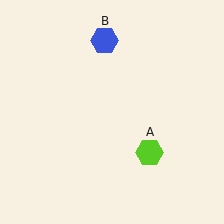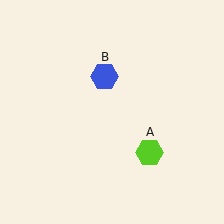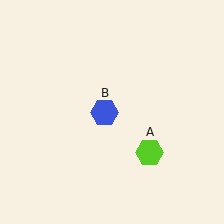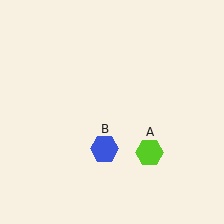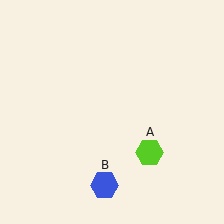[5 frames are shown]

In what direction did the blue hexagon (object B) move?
The blue hexagon (object B) moved down.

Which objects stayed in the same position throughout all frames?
Lime hexagon (object A) remained stationary.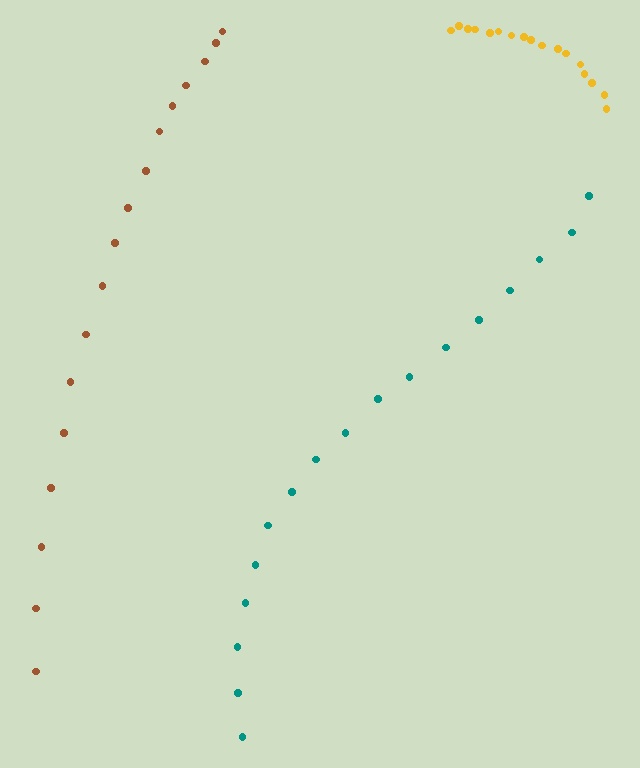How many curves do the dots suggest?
There are 3 distinct paths.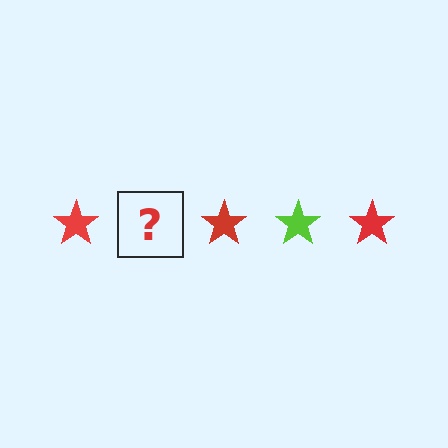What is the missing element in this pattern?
The missing element is a lime star.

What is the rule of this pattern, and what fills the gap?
The rule is that the pattern cycles through red, lime stars. The gap should be filled with a lime star.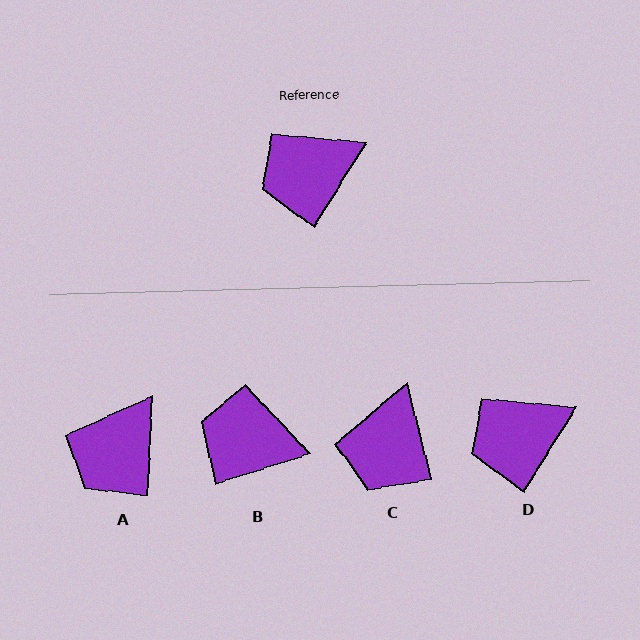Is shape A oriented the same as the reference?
No, it is off by about 29 degrees.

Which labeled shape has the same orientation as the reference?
D.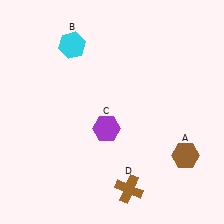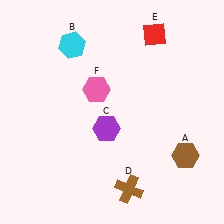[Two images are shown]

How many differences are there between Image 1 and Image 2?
There are 2 differences between the two images.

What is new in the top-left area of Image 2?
A pink hexagon (F) was added in the top-left area of Image 2.